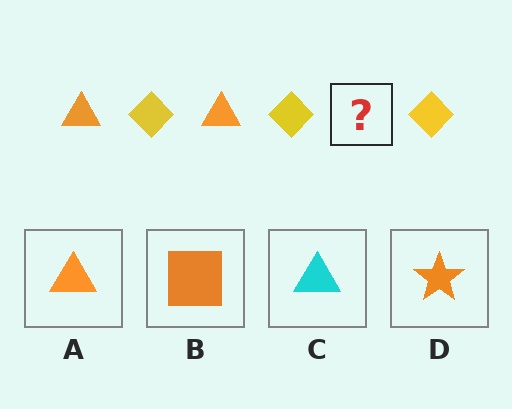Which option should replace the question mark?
Option A.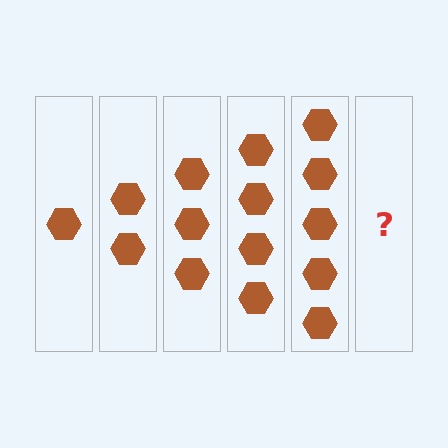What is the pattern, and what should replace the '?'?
The pattern is that each step adds one more hexagon. The '?' should be 6 hexagons.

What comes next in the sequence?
The next element should be 6 hexagons.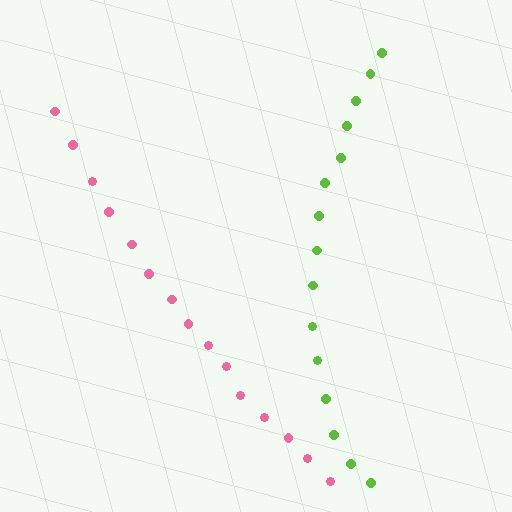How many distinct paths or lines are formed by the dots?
There are 2 distinct paths.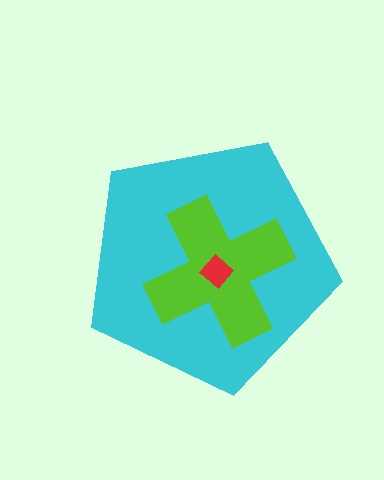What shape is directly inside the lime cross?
The red diamond.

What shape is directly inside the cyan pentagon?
The lime cross.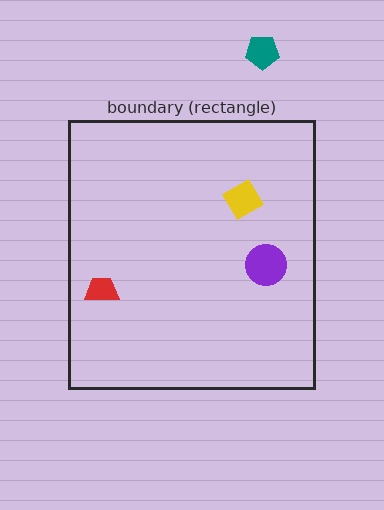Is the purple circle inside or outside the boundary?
Inside.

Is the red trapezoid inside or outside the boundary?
Inside.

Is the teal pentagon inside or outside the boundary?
Outside.